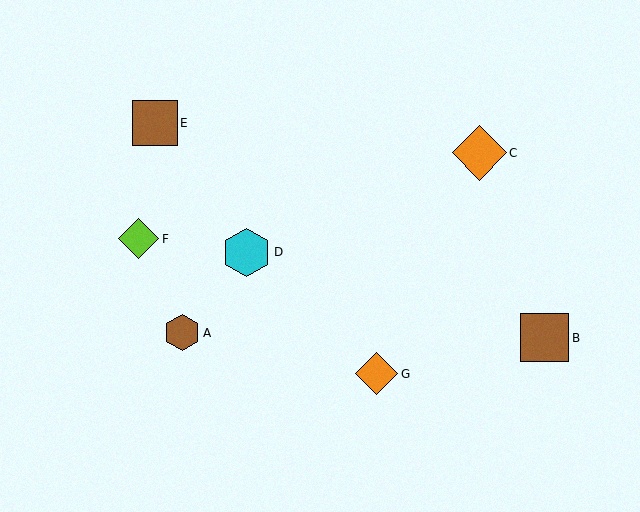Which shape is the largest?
The orange diamond (labeled C) is the largest.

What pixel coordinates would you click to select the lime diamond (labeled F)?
Click at (139, 239) to select the lime diamond F.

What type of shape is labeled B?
Shape B is a brown square.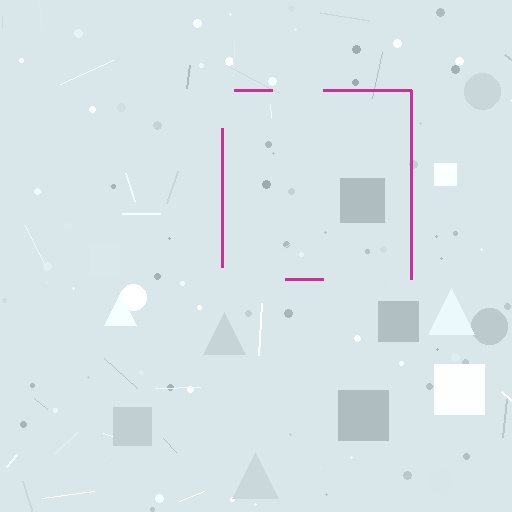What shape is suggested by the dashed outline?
The dashed outline suggests a square.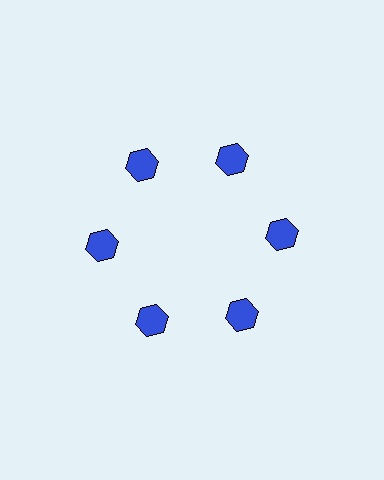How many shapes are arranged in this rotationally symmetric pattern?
There are 12 shapes, arranged in 6 groups of 2.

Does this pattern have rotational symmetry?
Yes, this pattern has 6-fold rotational symmetry. It looks the same after rotating 60 degrees around the center.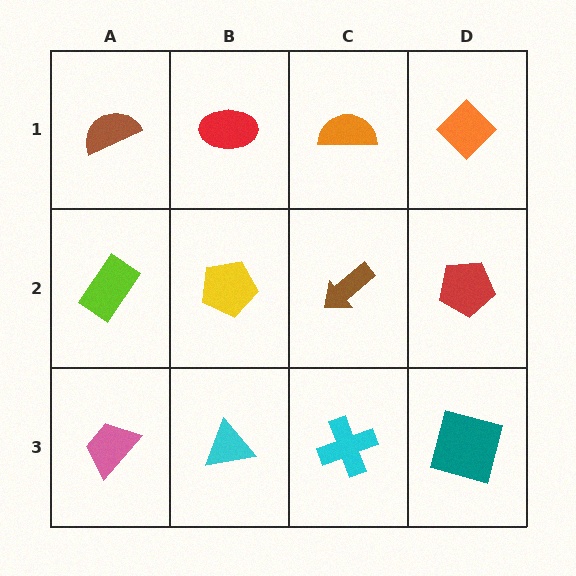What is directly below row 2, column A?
A pink trapezoid.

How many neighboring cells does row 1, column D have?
2.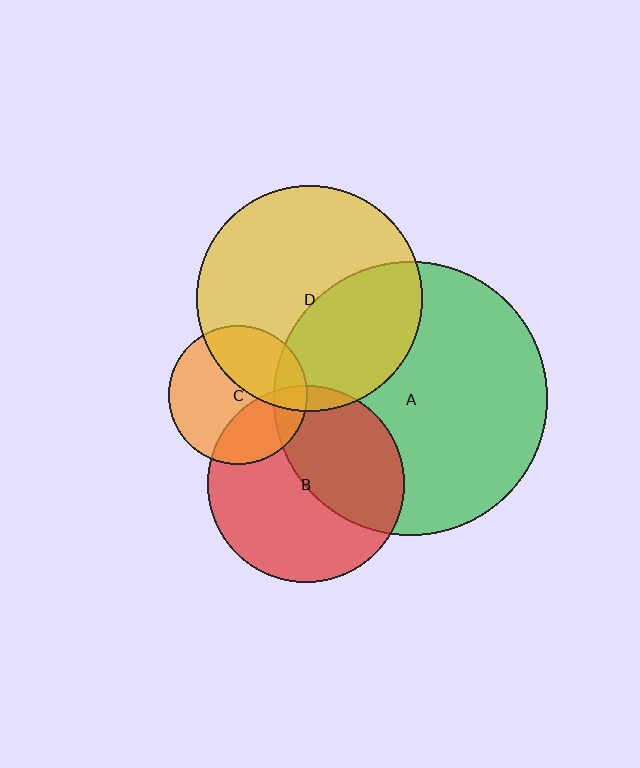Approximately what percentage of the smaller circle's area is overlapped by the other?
Approximately 45%.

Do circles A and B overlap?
Yes.